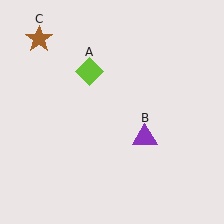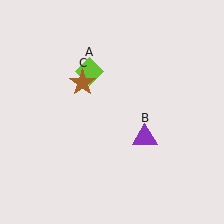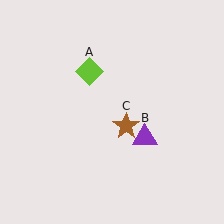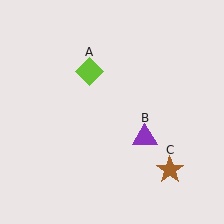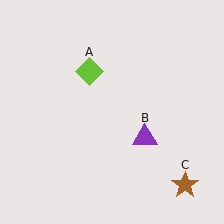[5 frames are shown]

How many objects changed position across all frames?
1 object changed position: brown star (object C).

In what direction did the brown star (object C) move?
The brown star (object C) moved down and to the right.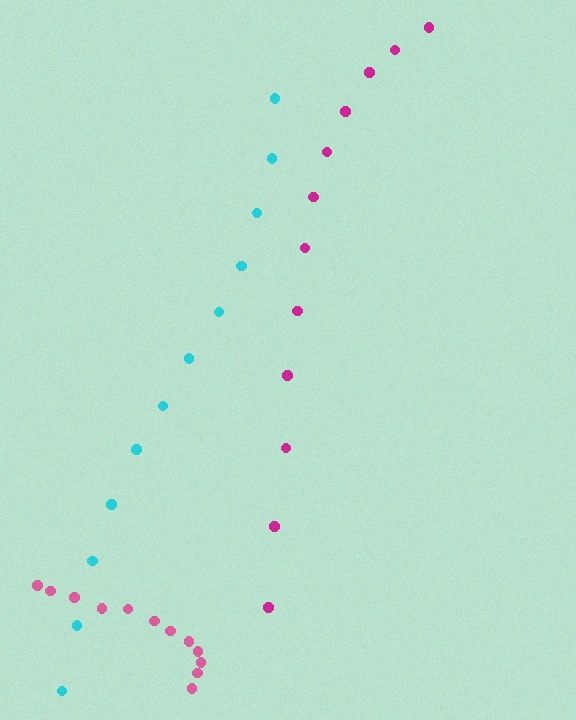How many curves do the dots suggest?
There are 3 distinct paths.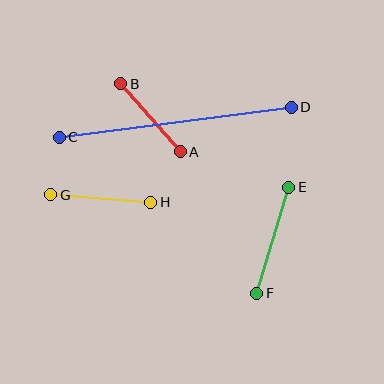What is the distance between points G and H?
The distance is approximately 100 pixels.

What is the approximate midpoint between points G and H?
The midpoint is at approximately (101, 199) pixels.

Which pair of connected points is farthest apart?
Points C and D are farthest apart.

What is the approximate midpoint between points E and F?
The midpoint is at approximately (273, 240) pixels.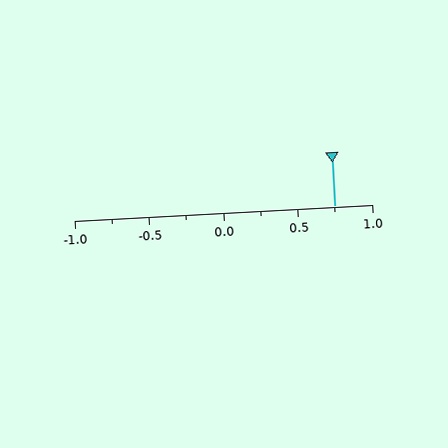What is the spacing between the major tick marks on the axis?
The major ticks are spaced 0.5 apart.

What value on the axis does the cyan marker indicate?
The marker indicates approximately 0.75.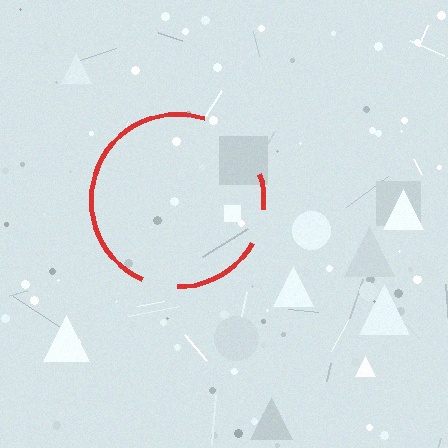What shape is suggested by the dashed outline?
The dashed outline suggests a circle.